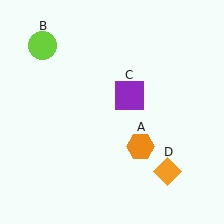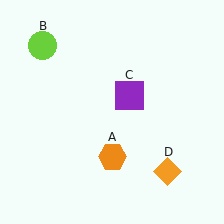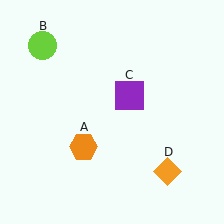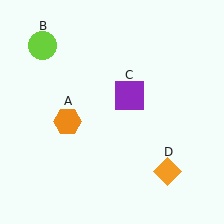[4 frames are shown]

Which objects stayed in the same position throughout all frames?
Lime circle (object B) and purple square (object C) and orange diamond (object D) remained stationary.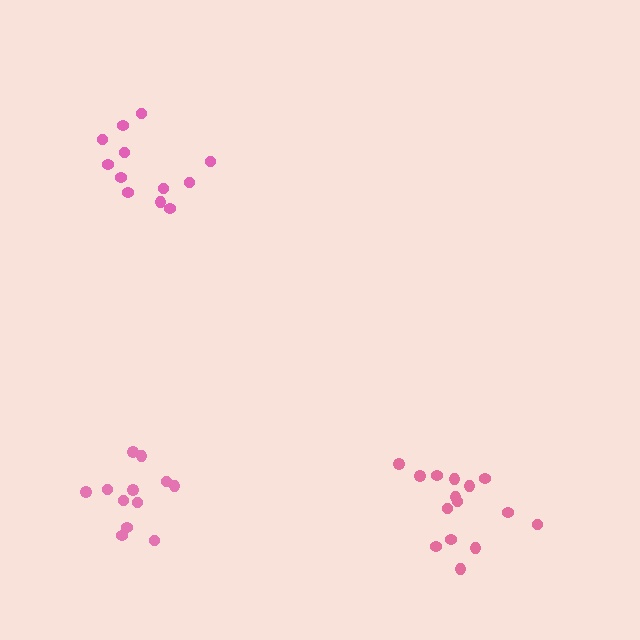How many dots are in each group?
Group 1: 12 dots, Group 2: 15 dots, Group 3: 12 dots (39 total).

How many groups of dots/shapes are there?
There are 3 groups.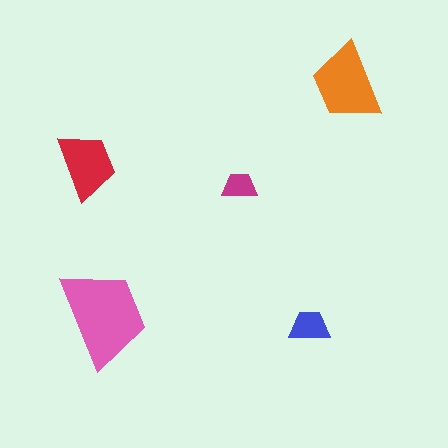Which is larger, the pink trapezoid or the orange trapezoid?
The pink one.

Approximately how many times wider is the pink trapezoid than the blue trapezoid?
About 2.5 times wider.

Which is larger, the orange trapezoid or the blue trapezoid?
The orange one.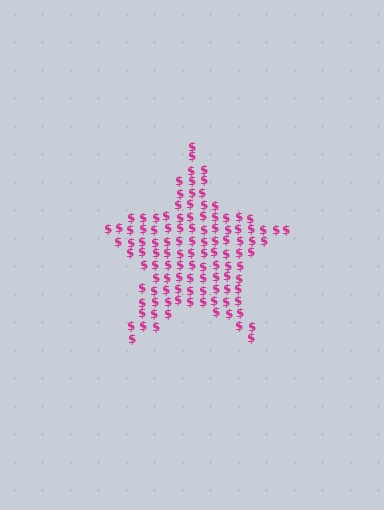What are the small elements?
The small elements are dollar signs.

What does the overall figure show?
The overall figure shows a star.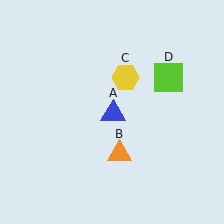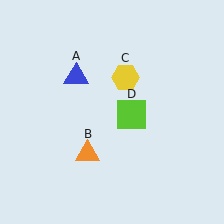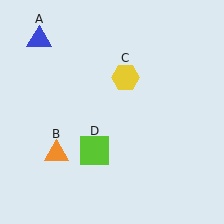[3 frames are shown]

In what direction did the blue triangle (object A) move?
The blue triangle (object A) moved up and to the left.